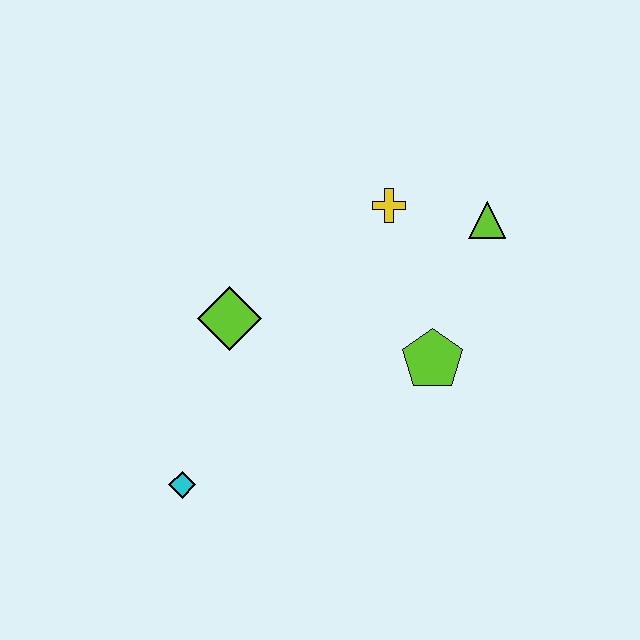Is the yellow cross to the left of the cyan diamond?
No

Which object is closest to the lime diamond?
The cyan diamond is closest to the lime diamond.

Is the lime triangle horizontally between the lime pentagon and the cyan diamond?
No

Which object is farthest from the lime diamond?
The lime triangle is farthest from the lime diamond.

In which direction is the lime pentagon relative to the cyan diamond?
The lime pentagon is to the right of the cyan diamond.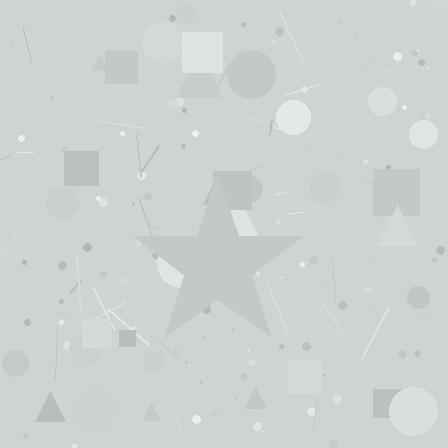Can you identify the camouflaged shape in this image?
The camouflaged shape is a star.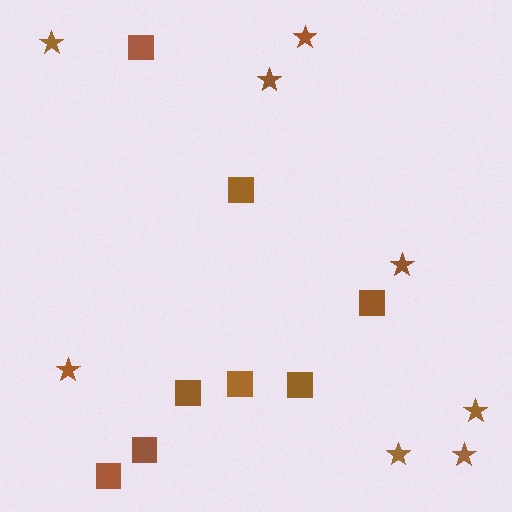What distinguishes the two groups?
There are 2 groups: one group of squares (8) and one group of stars (8).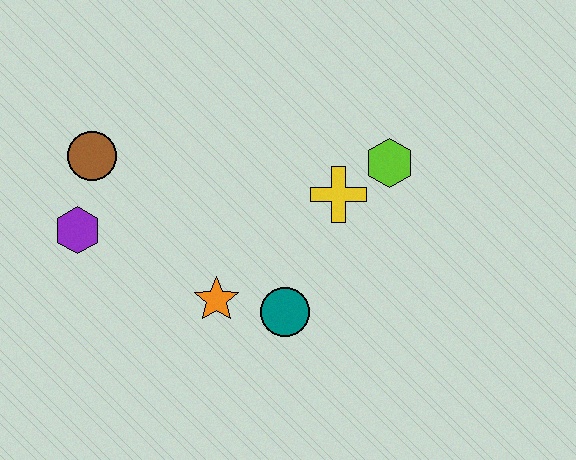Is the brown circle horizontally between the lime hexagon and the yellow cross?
No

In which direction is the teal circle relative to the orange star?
The teal circle is to the right of the orange star.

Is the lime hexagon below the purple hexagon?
No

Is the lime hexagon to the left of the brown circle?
No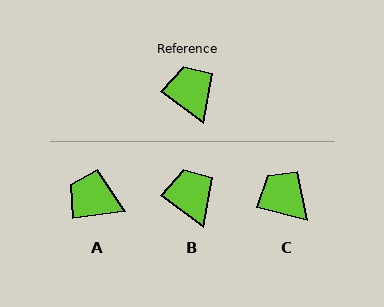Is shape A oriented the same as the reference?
No, it is off by about 44 degrees.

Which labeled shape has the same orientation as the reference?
B.